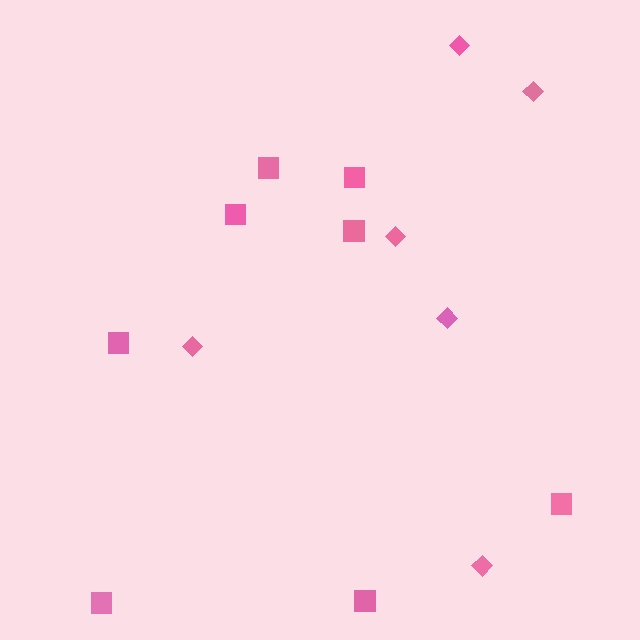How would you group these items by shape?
There are 2 groups: one group of diamonds (6) and one group of squares (8).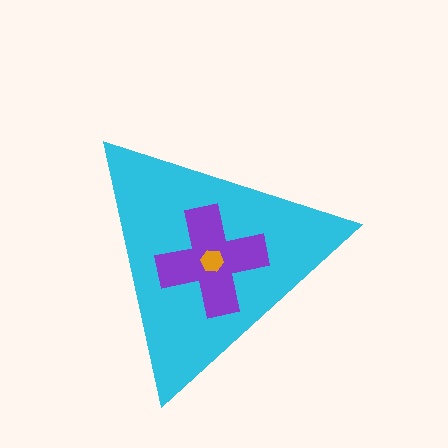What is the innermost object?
The orange hexagon.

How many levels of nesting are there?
3.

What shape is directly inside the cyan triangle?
The purple cross.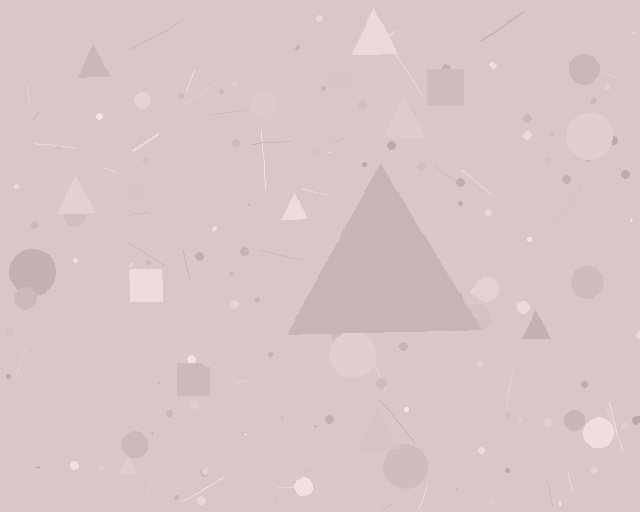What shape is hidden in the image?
A triangle is hidden in the image.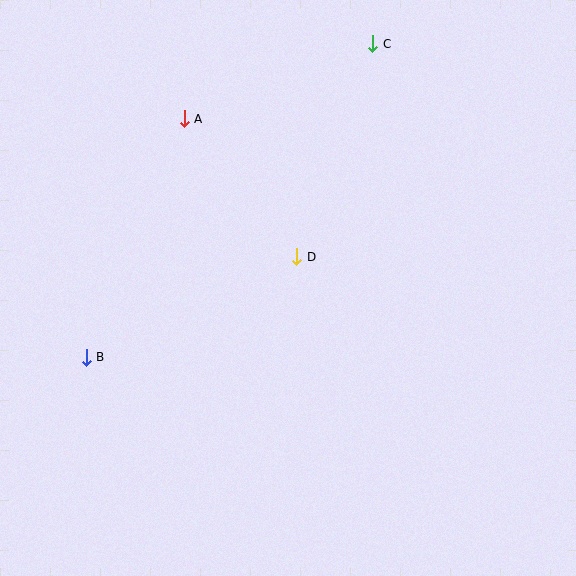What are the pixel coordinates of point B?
Point B is at (86, 357).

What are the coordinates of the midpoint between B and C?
The midpoint between B and C is at (230, 201).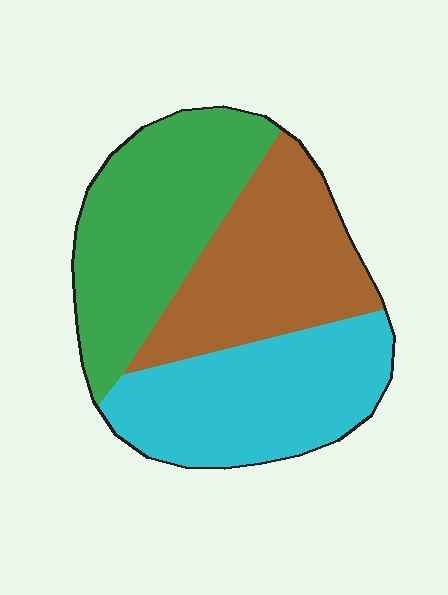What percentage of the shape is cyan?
Cyan covers roughly 35% of the shape.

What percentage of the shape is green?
Green covers roughly 35% of the shape.